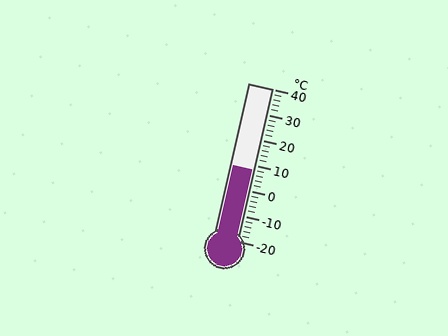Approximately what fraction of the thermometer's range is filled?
The thermometer is filled to approximately 45% of its range.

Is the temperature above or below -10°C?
The temperature is above -10°C.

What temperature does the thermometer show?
The thermometer shows approximately 8°C.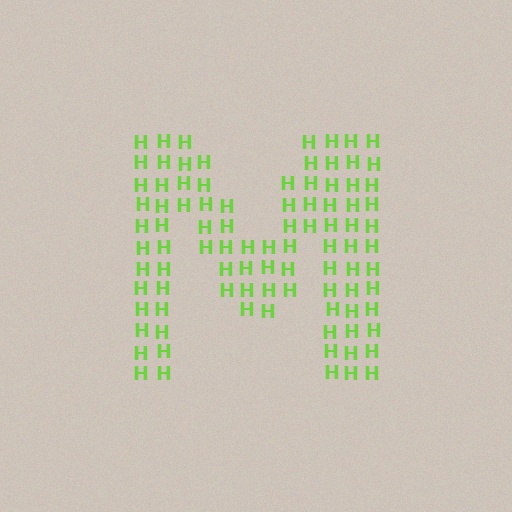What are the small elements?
The small elements are letter H's.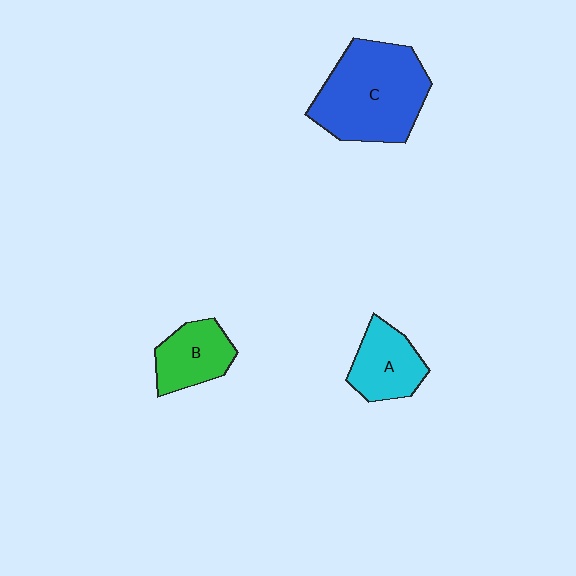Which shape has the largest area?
Shape C (blue).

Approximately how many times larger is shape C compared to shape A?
Approximately 2.0 times.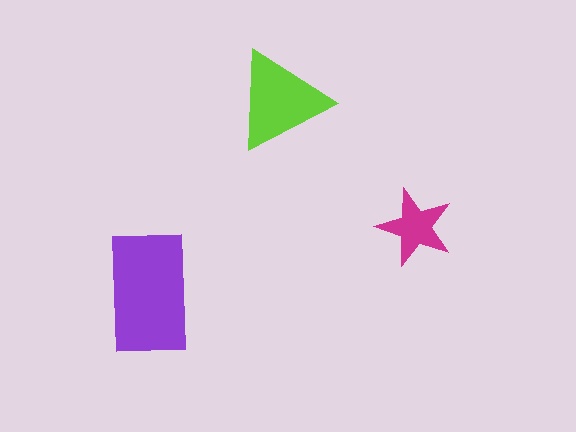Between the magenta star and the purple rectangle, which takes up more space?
The purple rectangle.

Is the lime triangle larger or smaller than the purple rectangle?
Smaller.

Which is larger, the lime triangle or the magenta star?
The lime triangle.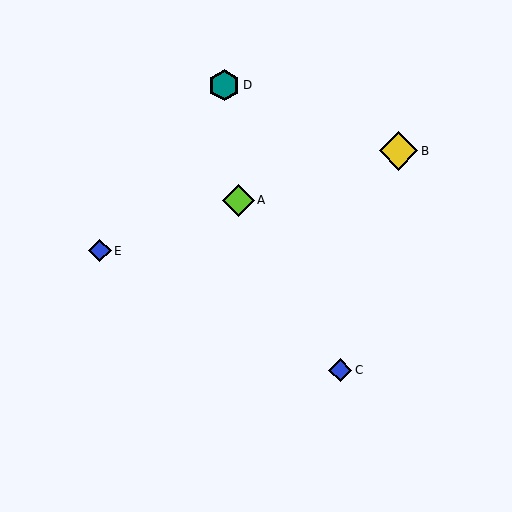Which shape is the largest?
The yellow diamond (labeled B) is the largest.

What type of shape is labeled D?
Shape D is a teal hexagon.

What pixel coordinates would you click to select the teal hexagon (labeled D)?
Click at (224, 85) to select the teal hexagon D.